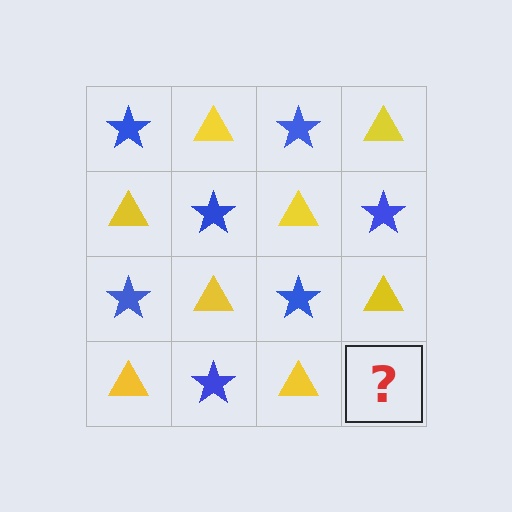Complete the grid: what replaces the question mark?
The question mark should be replaced with a blue star.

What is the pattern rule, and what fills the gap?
The rule is that it alternates blue star and yellow triangle in a checkerboard pattern. The gap should be filled with a blue star.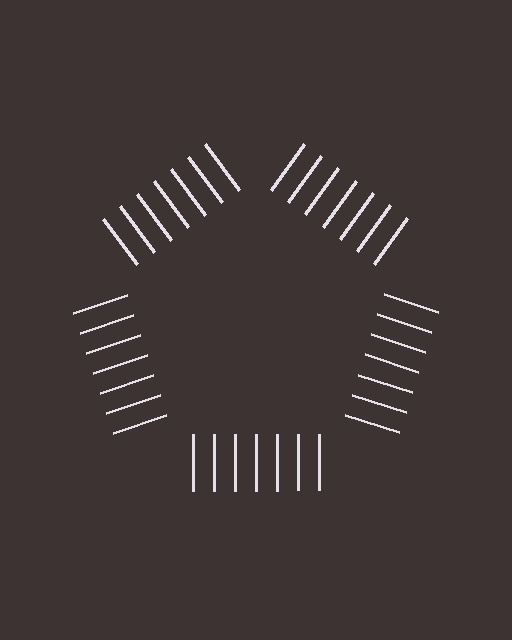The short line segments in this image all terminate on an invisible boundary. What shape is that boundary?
An illusory pentagon — the line segments terminate on its edges but no continuous stroke is drawn.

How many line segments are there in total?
35 — 7 along each of the 5 edges.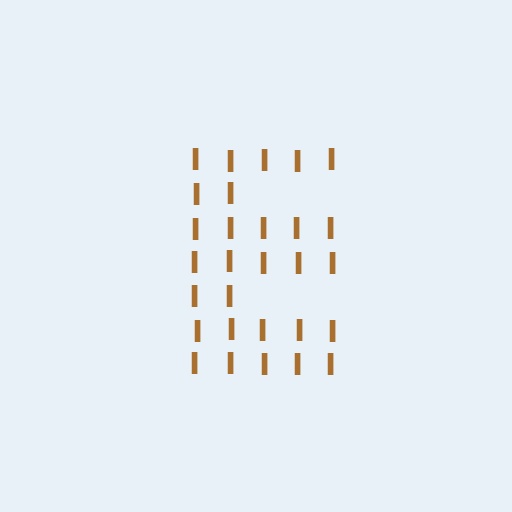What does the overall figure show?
The overall figure shows the letter E.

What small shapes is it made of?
It is made of small letter I's.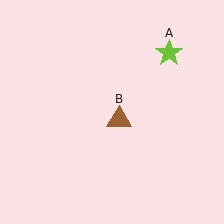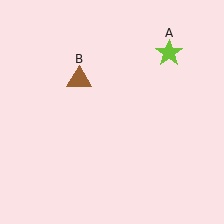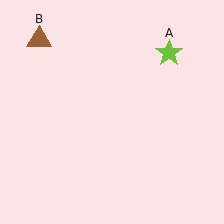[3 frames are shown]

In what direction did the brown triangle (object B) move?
The brown triangle (object B) moved up and to the left.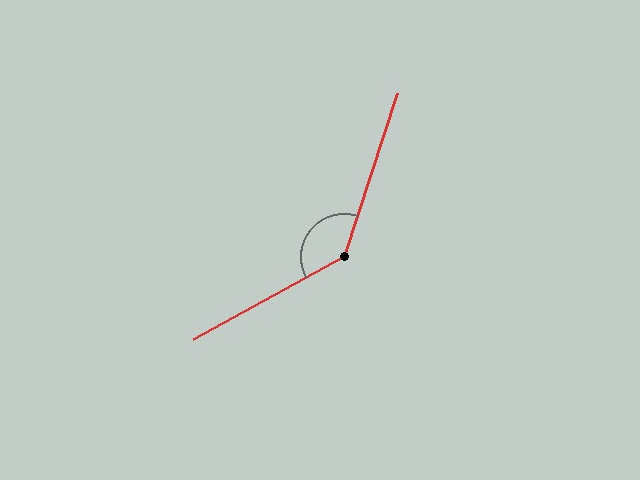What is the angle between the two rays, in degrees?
Approximately 137 degrees.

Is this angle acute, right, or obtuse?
It is obtuse.